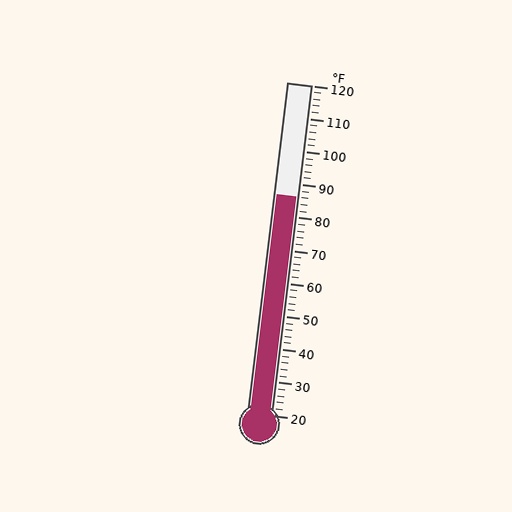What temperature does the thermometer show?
The thermometer shows approximately 86°F.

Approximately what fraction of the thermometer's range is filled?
The thermometer is filled to approximately 65% of its range.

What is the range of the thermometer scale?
The thermometer scale ranges from 20°F to 120°F.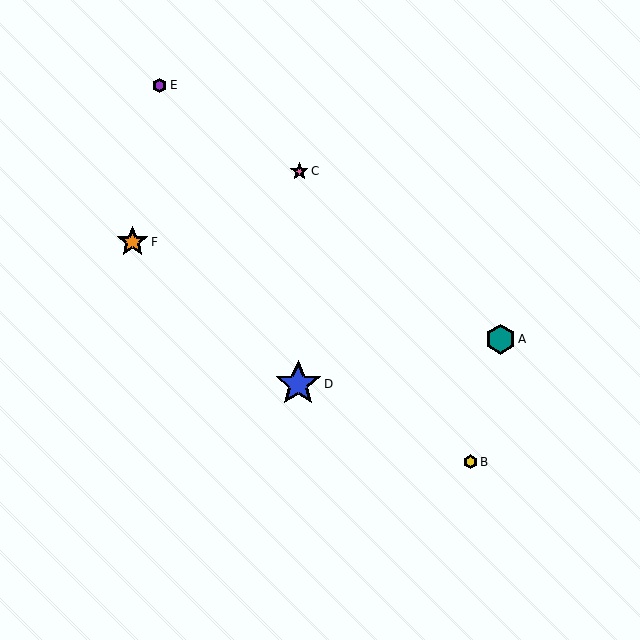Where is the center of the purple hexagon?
The center of the purple hexagon is at (160, 85).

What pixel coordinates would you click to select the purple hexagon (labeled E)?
Click at (160, 85) to select the purple hexagon E.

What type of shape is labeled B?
Shape B is a yellow hexagon.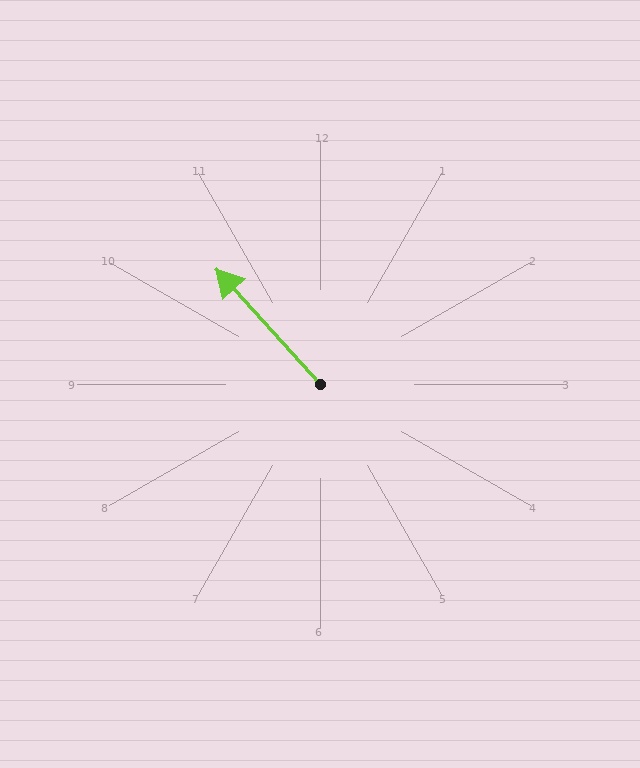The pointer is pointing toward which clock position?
Roughly 11 o'clock.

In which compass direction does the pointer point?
Northwest.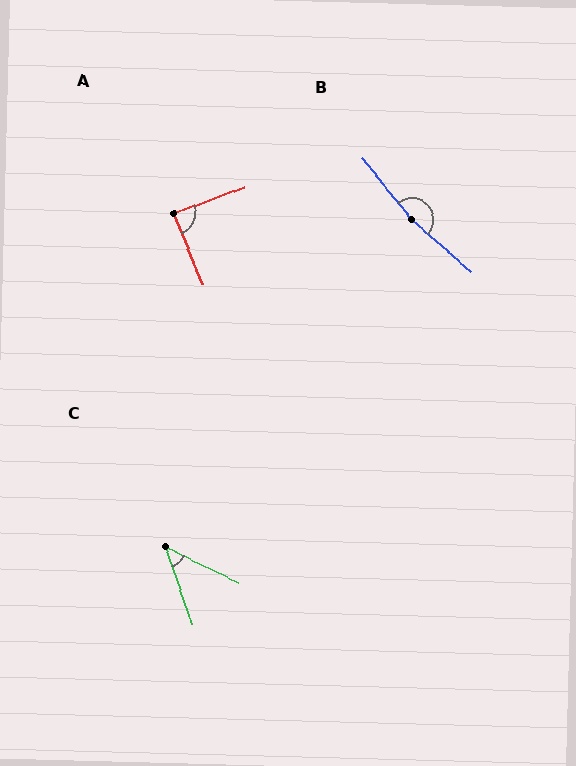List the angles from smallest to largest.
C (46°), A (88°), B (170°).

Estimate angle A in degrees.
Approximately 88 degrees.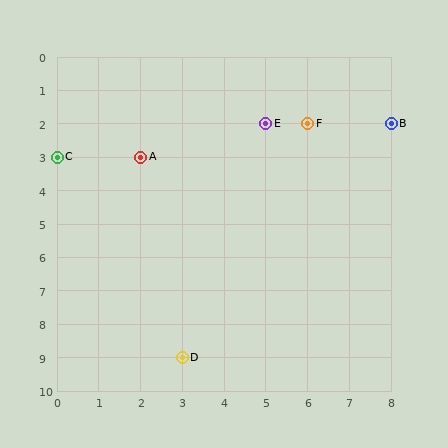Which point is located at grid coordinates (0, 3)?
Point C is at (0, 3).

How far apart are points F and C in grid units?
Points F and C are 6 columns and 1 row apart (about 6.1 grid units diagonally).